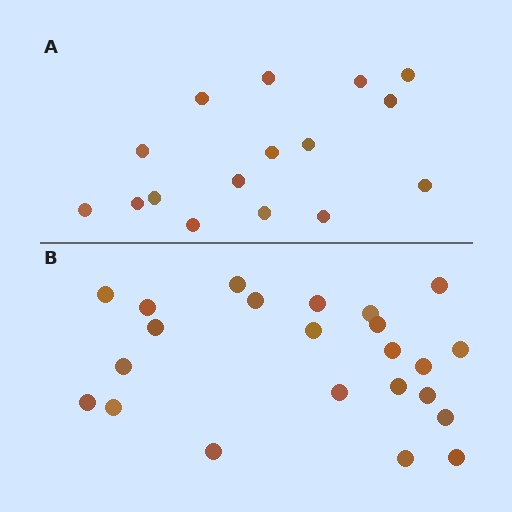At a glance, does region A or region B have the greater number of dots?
Region B (the bottom region) has more dots.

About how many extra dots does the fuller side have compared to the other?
Region B has roughly 8 or so more dots than region A.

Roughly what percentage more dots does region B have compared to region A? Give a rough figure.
About 45% more.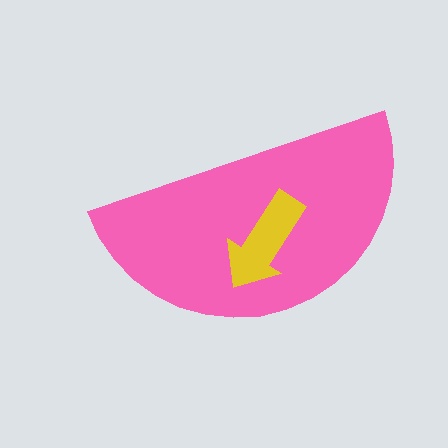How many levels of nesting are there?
2.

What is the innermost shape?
The yellow arrow.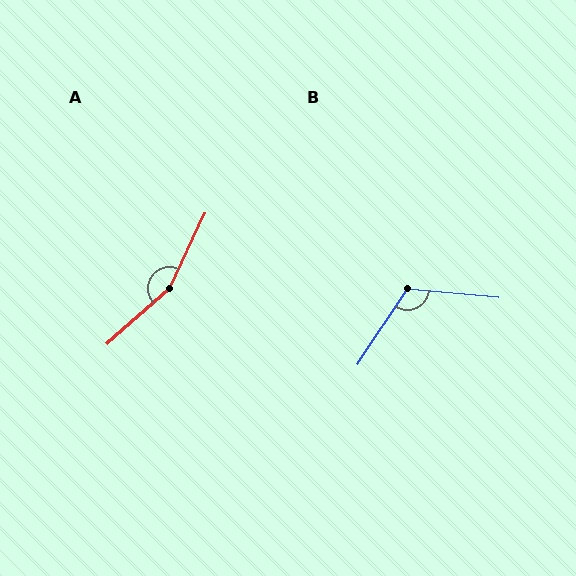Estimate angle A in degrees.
Approximately 157 degrees.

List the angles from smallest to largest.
B (118°), A (157°).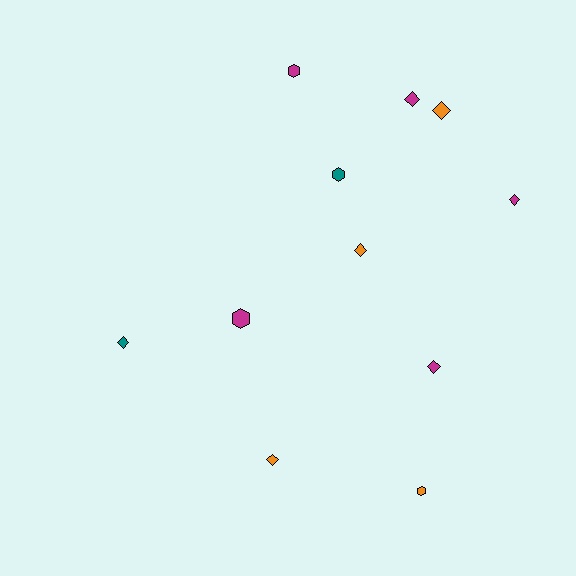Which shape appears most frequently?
Diamond, with 7 objects.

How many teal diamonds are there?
There is 1 teal diamond.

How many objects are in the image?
There are 11 objects.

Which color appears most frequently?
Magenta, with 5 objects.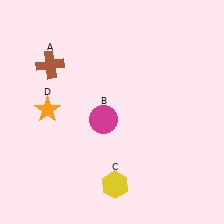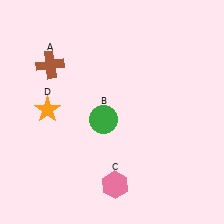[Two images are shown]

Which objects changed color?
B changed from magenta to green. C changed from yellow to pink.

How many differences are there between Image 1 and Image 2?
There are 2 differences between the two images.